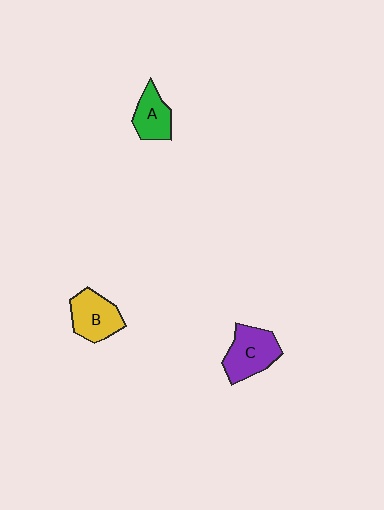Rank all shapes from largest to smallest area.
From largest to smallest: C (purple), B (yellow), A (green).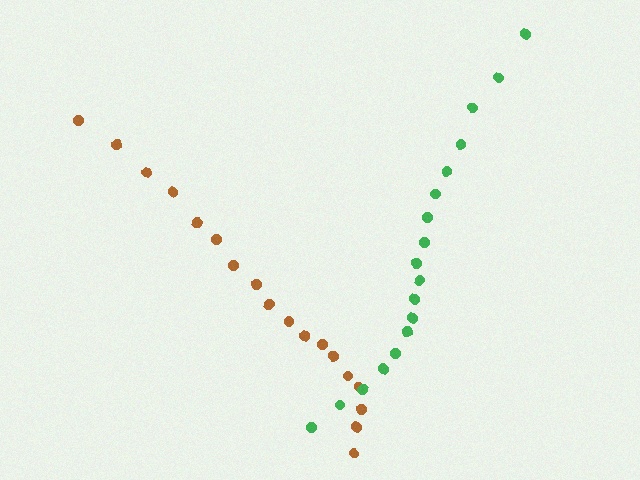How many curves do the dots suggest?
There are 2 distinct paths.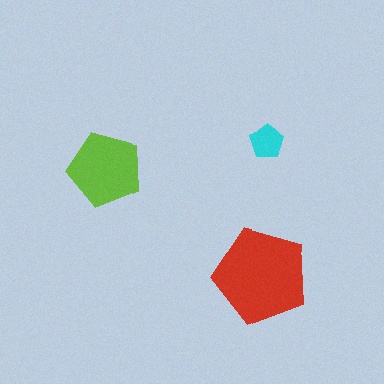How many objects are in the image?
There are 3 objects in the image.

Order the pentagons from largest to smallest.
the red one, the lime one, the cyan one.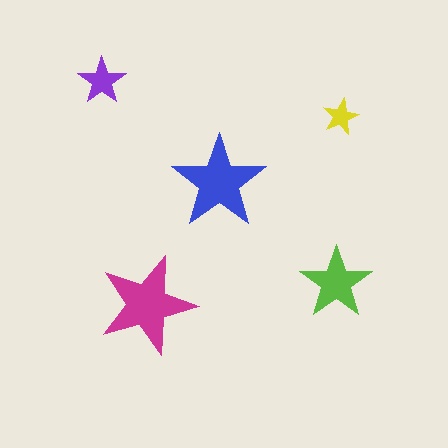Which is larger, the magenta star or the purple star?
The magenta one.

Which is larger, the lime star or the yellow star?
The lime one.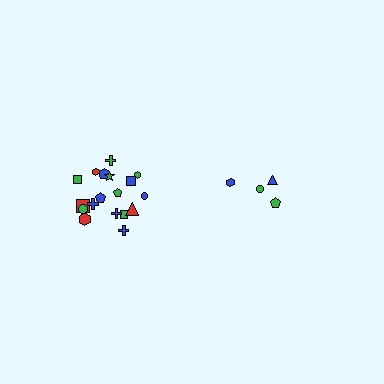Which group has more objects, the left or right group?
The left group.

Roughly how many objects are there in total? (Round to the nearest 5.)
Roughly 20 objects in total.